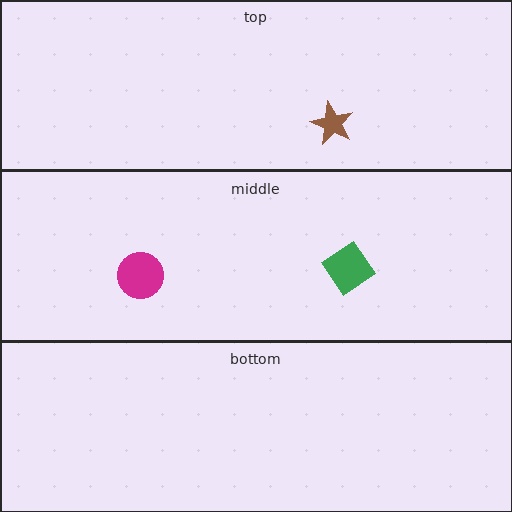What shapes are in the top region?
The brown star.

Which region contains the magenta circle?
The middle region.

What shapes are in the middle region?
The magenta circle, the green diamond.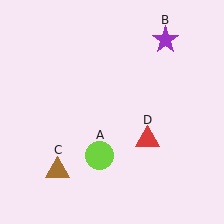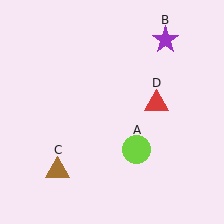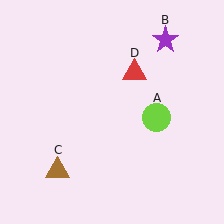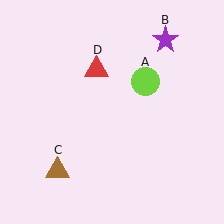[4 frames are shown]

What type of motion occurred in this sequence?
The lime circle (object A), red triangle (object D) rotated counterclockwise around the center of the scene.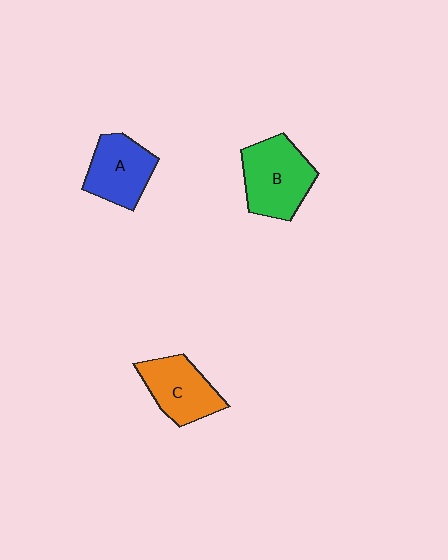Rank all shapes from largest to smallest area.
From largest to smallest: B (green), C (orange), A (blue).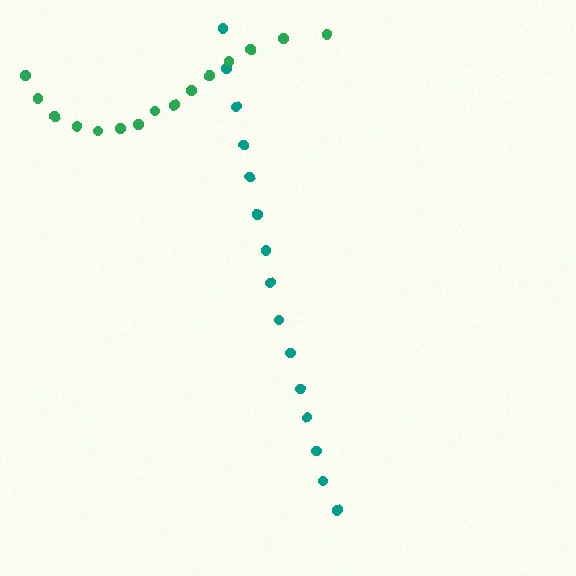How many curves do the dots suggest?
There are 2 distinct paths.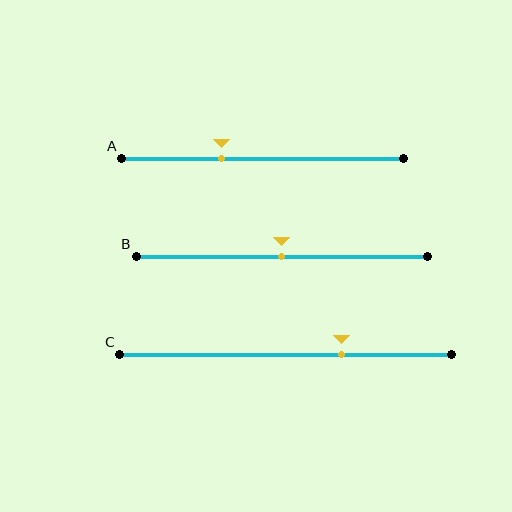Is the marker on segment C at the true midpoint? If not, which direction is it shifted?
No, the marker on segment C is shifted to the right by about 17% of the segment length.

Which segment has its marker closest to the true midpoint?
Segment B has its marker closest to the true midpoint.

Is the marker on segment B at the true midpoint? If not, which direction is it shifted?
Yes, the marker on segment B is at the true midpoint.